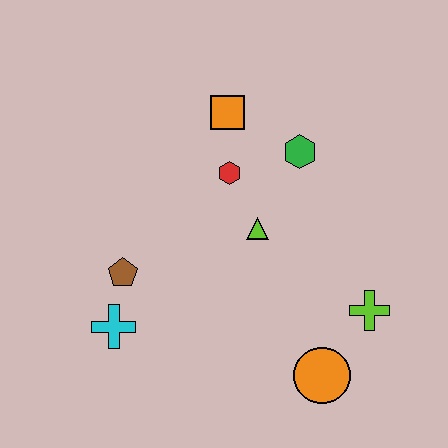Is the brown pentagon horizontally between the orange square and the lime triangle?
No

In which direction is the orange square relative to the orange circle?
The orange square is above the orange circle.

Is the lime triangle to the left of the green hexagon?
Yes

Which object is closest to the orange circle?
The lime cross is closest to the orange circle.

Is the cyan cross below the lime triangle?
Yes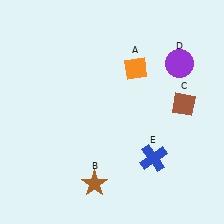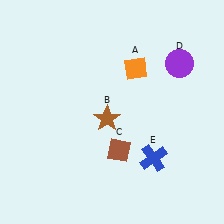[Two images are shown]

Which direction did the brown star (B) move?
The brown star (B) moved up.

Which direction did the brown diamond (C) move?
The brown diamond (C) moved left.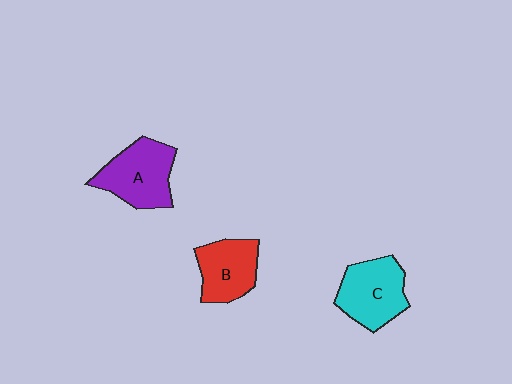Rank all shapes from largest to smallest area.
From largest to smallest: A (purple), C (cyan), B (red).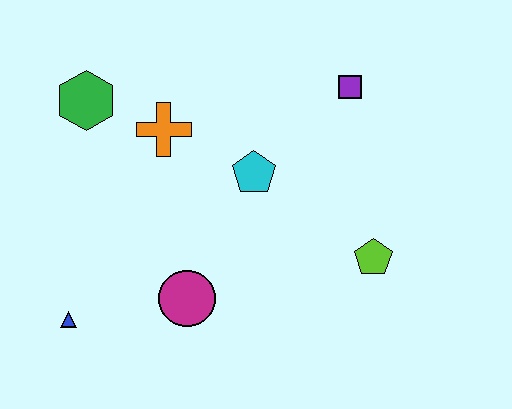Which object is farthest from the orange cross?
The lime pentagon is farthest from the orange cross.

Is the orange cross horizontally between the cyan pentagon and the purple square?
No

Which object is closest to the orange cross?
The green hexagon is closest to the orange cross.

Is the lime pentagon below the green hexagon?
Yes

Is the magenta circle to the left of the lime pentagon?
Yes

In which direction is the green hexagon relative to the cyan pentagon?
The green hexagon is to the left of the cyan pentagon.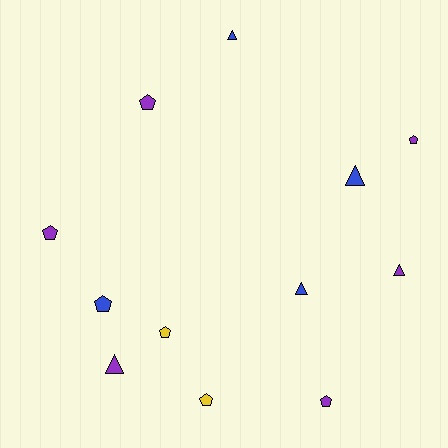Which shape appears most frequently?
Pentagon, with 7 objects.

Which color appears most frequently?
Purple, with 6 objects.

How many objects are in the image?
There are 12 objects.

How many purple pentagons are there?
There are 4 purple pentagons.